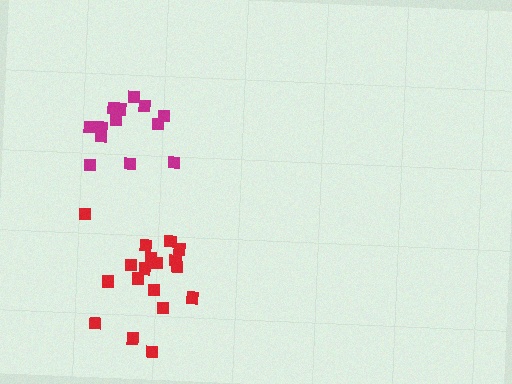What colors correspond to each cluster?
The clusters are colored: red, magenta.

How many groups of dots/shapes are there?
There are 2 groups.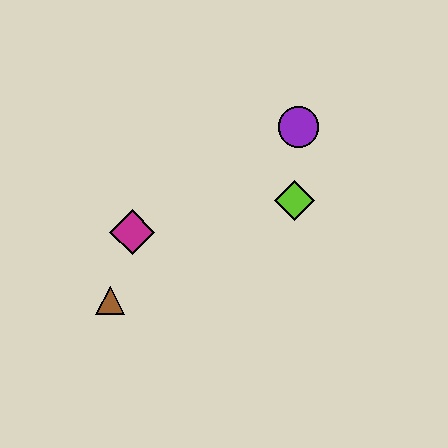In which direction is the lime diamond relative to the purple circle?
The lime diamond is below the purple circle.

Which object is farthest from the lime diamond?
The brown triangle is farthest from the lime diamond.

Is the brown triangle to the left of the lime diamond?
Yes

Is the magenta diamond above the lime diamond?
No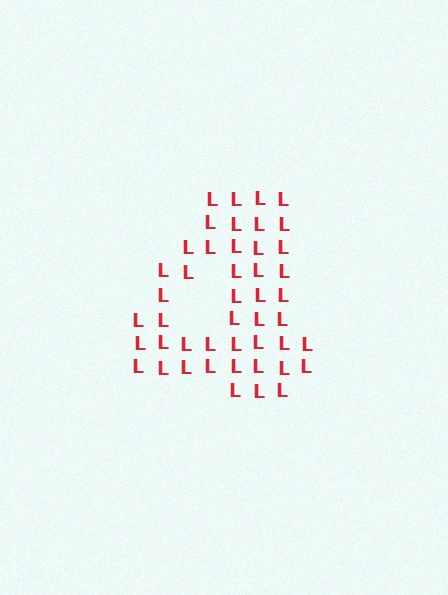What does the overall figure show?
The overall figure shows the digit 4.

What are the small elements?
The small elements are letter L's.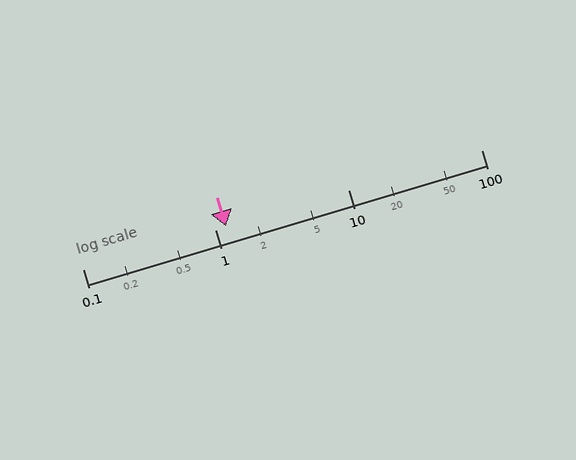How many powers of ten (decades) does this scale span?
The scale spans 3 decades, from 0.1 to 100.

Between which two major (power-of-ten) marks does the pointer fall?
The pointer is between 1 and 10.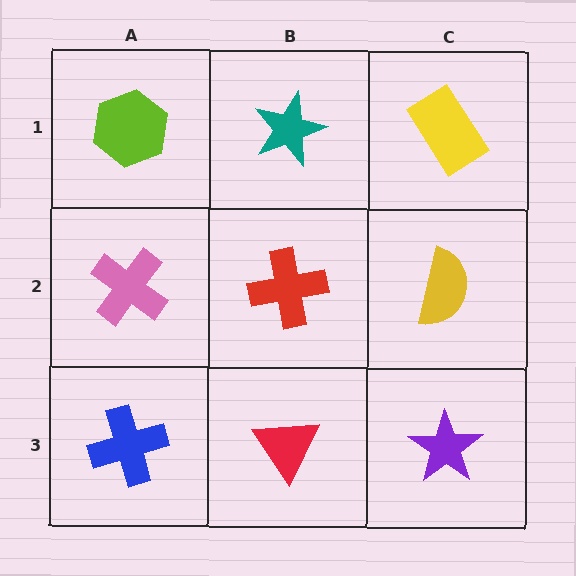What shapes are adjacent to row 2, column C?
A yellow rectangle (row 1, column C), a purple star (row 3, column C), a red cross (row 2, column B).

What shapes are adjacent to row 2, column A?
A lime hexagon (row 1, column A), a blue cross (row 3, column A), a red cross (row 2, column B).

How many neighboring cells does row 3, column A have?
2.